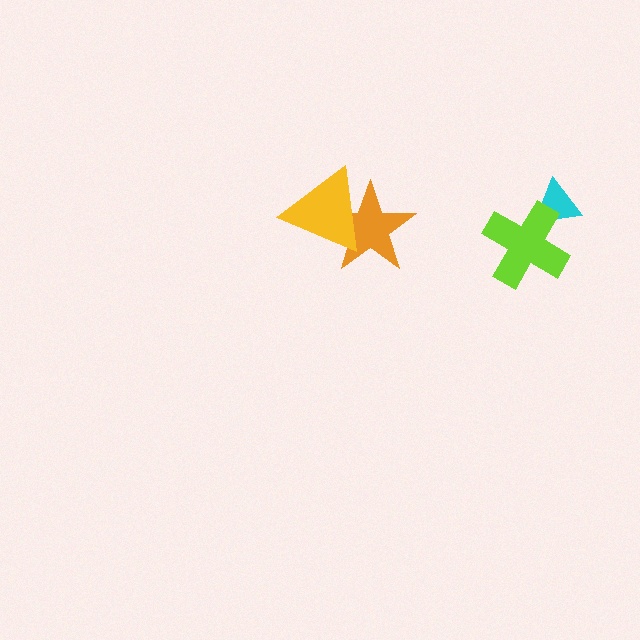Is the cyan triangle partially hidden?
Yes, it is partially covered by another shape.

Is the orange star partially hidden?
Yes, it is partially covered by another shape.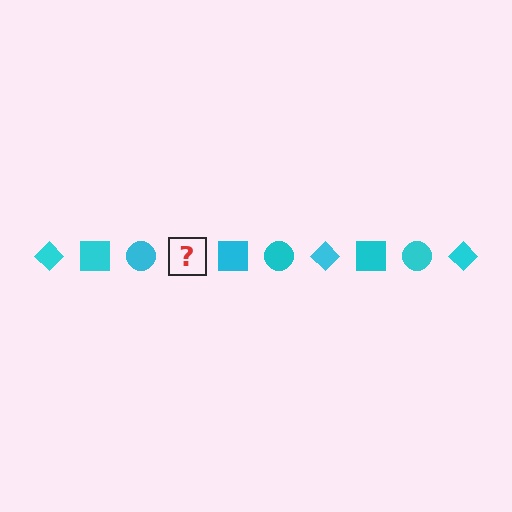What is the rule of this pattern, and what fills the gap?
The rule is that the pattern cycles through diamond, square, circle shapes in cyan. The gap should be filled with a cyan diamond.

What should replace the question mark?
The question mark should be replaced with a cyan diamond.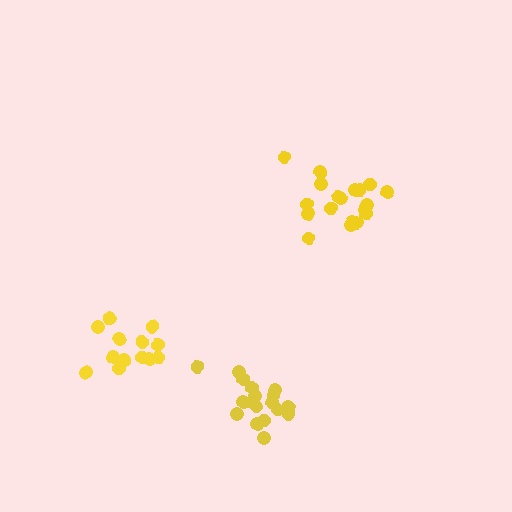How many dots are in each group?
Group 1: 19 dots, Group 2: 19 dots, Group 3: 13 dots (51 total).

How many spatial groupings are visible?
There are 3 spatial groupings.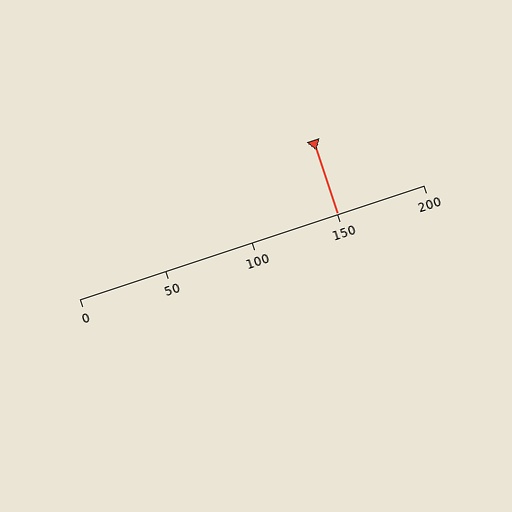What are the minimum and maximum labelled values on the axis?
The axis runs from 0 to 200.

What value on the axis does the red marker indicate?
The marker indicates approximately 150.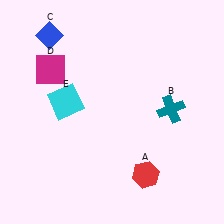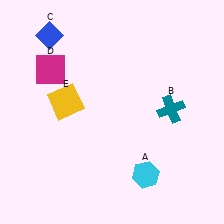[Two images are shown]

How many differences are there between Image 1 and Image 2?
There are 2 differences between the two images.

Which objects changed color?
A changed from red to cyan. E changed from cyan to yellow.